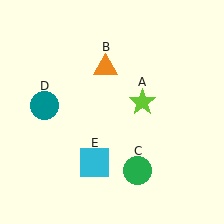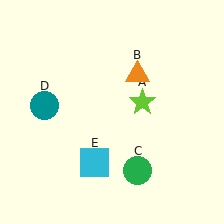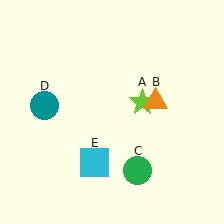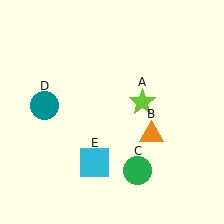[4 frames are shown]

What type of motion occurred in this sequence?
The orange triangle (object B) rotated clockwise around the center of the scene.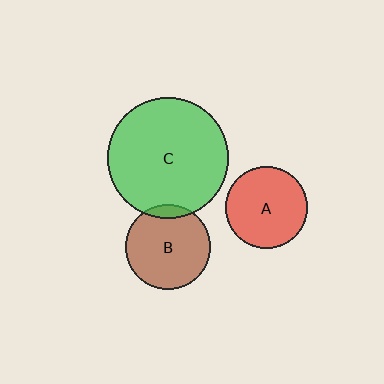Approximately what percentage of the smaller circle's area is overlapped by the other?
Approximately 10%.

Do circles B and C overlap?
Yes.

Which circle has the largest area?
Circle C (green).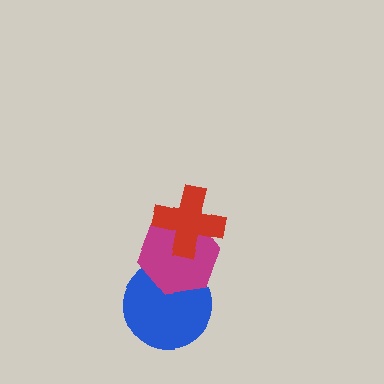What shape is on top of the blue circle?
The magenta hexagon is on top of the blue circle.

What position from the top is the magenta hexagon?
The magenta hexagon is 2nd from the top.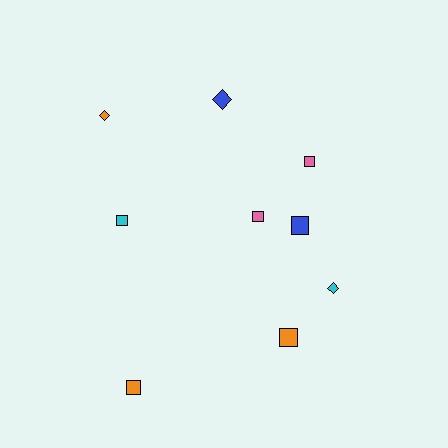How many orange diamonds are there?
There is 1 orange diamond.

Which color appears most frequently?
Orange, with 3 objects.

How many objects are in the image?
There are 9 objects.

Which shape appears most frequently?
Square, with 6 objects.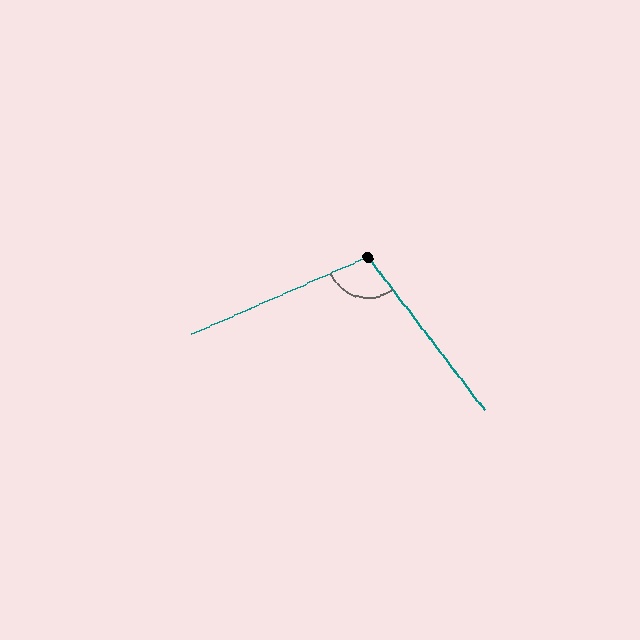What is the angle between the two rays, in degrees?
Approximately 104 degrees.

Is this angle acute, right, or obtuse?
It is obtuse.